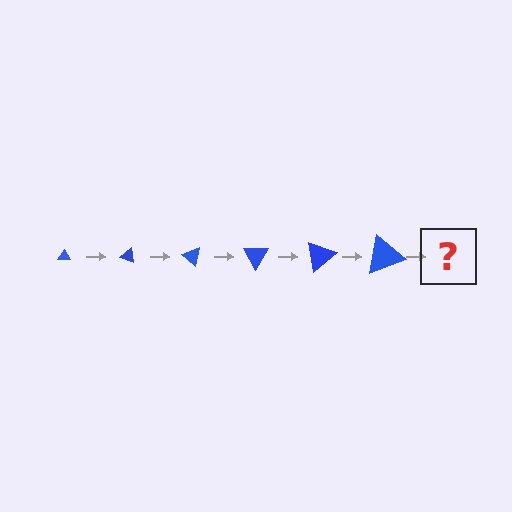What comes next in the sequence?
The next element should be a triangle, larger than the previous one and rotated 120 degrees from the start.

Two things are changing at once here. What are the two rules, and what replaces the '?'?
The two rules are that the triangle grows larger each step and it rotates 20 degrees each step. The '?' should be a triangle, larger than the previous one and rotated 120 degrees from the start.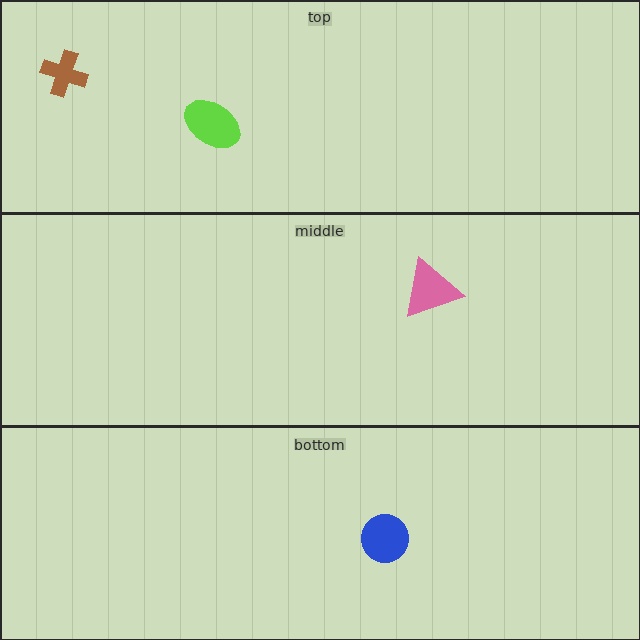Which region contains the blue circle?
The bottom region.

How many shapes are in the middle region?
1.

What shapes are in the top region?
The brown cross, the lime ellipse.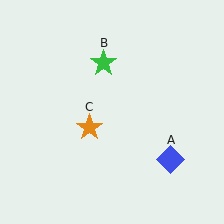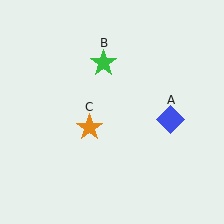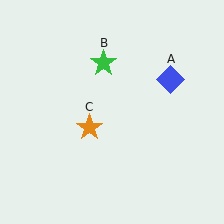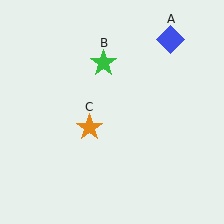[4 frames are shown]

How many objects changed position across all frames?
1 object changed position: blue diamond (object A).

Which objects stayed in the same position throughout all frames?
Green star (object B) and orange star (object C) remained stationary.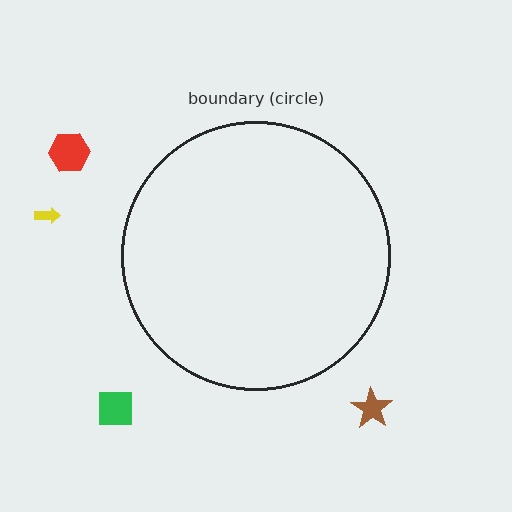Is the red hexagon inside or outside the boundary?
Outside.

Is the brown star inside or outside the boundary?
Outside.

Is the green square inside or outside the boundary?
Outside.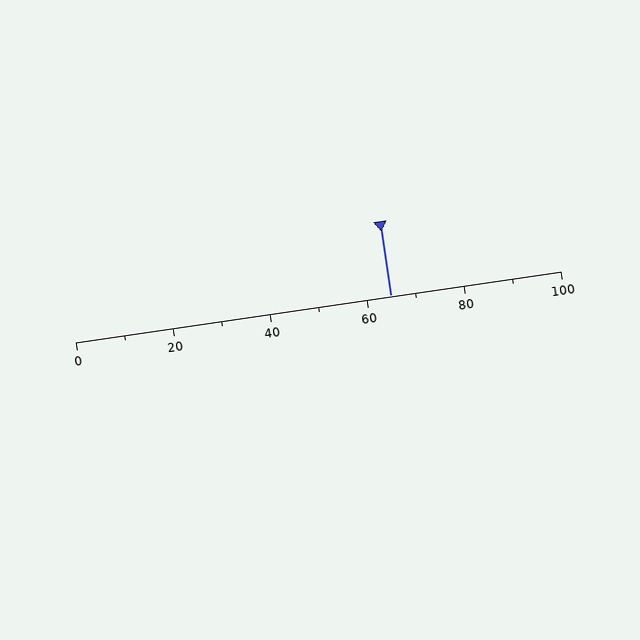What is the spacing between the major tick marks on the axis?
The major ticks are spaced 20 apart.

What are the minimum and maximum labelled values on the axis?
The axis runs from 0 to 100.